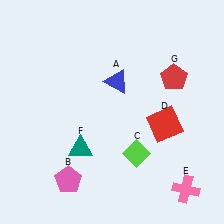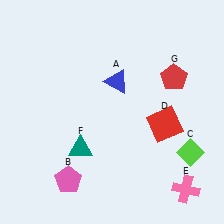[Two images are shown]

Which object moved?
The lime diamond (C) moved right.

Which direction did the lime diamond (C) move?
The lime diamond (C) moved right.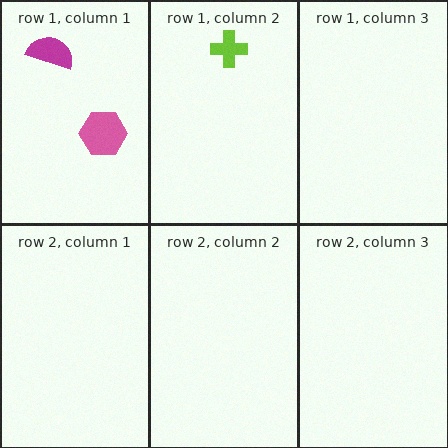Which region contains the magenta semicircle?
The row 1, column 1 region.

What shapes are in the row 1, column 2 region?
The lime cross.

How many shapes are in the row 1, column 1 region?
2.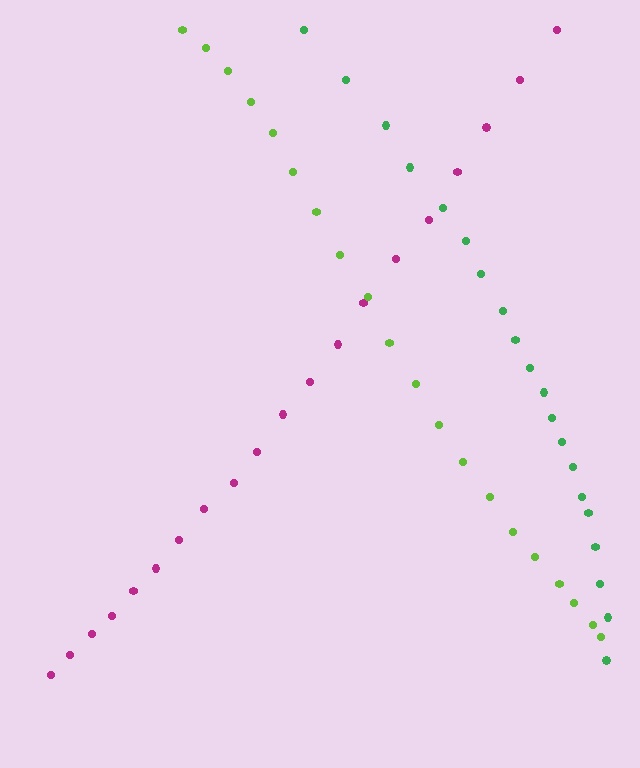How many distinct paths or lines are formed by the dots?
There are 3 distinct paths.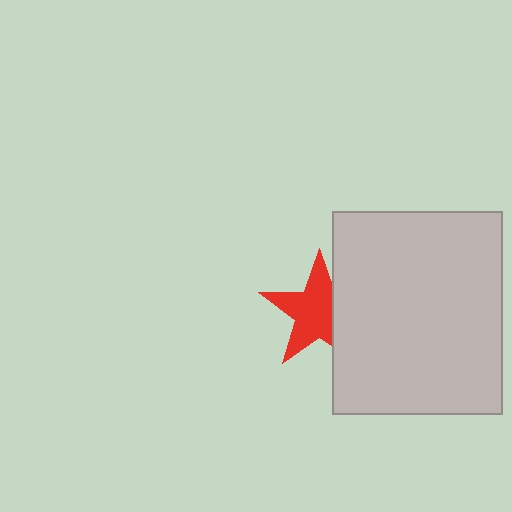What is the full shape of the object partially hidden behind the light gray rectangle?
The partially hidden object is a red star.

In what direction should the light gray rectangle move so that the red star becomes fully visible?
The light gray rectangle should move right. That is the shortest direction to clear the overlap and leave the red star fully visible.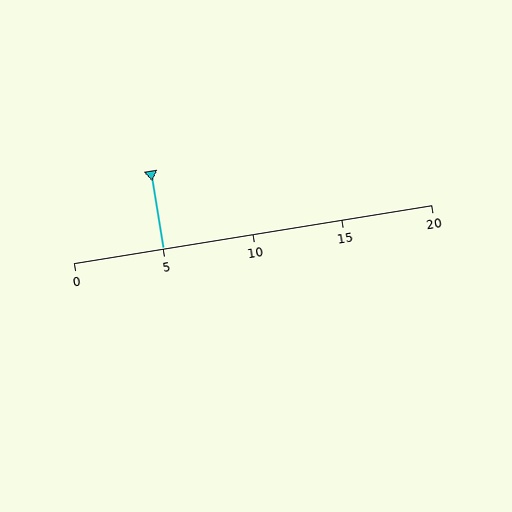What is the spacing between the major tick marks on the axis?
The major ticks are spaced 5 apart.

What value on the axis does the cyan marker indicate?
The marker indicates approximately 5.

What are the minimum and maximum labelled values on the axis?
The axis runs from 0 to 20.